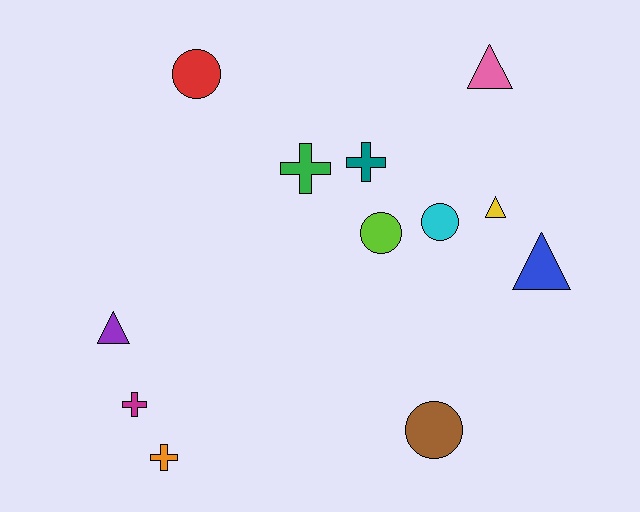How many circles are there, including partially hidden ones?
There are 4 circles.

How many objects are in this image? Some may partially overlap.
There are 12 objects.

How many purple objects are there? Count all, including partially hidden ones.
There is 1 purple object.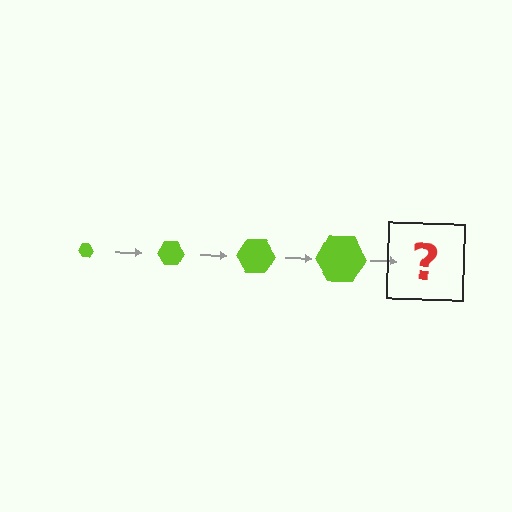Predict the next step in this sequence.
The next step is a lime hexagon, larger than the previous one.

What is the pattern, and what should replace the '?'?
The pattern is that the hexagon gets progressively larger each step. The '?' should be a lime hexagon, larger than the previous one.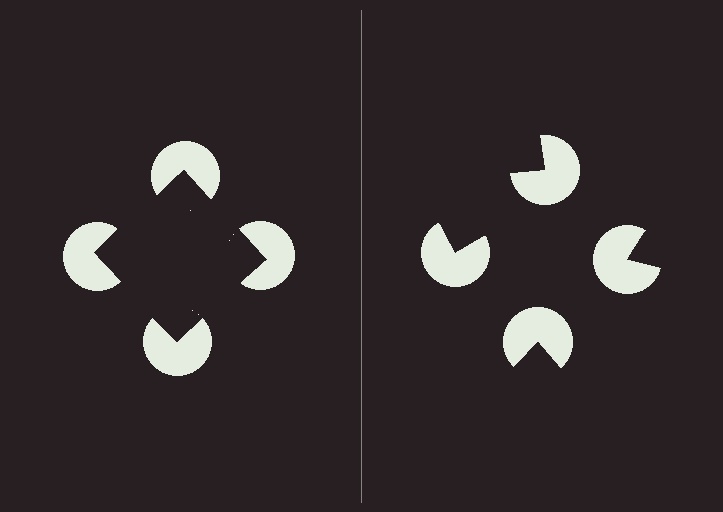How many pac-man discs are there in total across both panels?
8 — 4 on each side.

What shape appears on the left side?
An illusory square.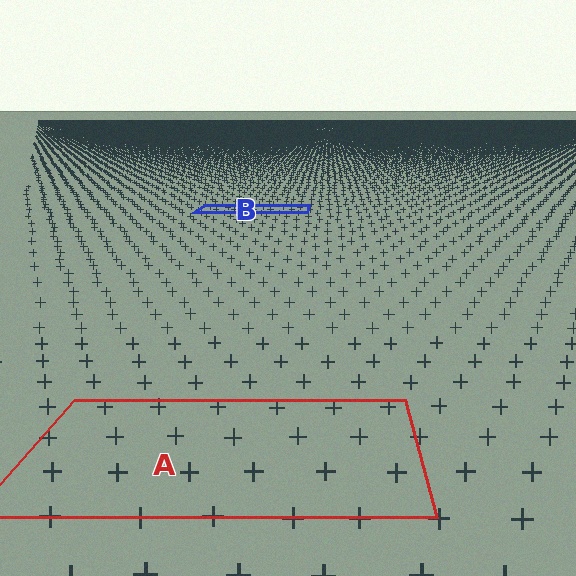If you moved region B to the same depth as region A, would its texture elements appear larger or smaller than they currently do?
They would appear larger. At a closer depth, the same texture elements are projected at a bigger on-screen size.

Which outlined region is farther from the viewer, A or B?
Region B is farther from the viewer — the texture elements inside it appear smaller and more densely packed.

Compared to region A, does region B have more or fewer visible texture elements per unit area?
Region B has more texture elements per unit area — they are packed more densely because it is farther away.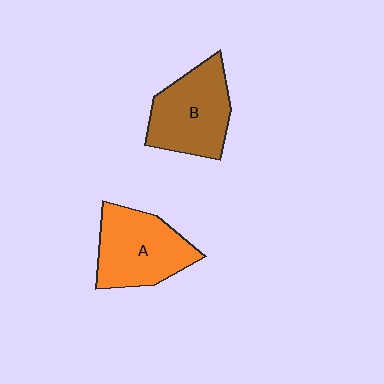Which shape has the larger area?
Shape A (orange).